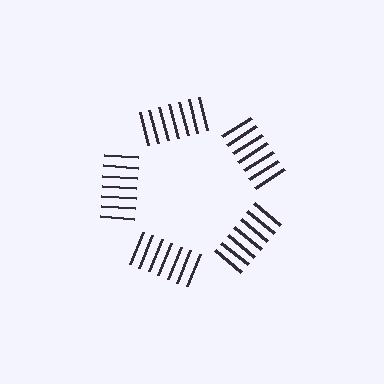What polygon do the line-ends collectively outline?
An illusory pentagon — the line segments terminate on its edges but no continuous stroke is drawn.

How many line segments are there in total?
35 — 7 along each of the 5 edges.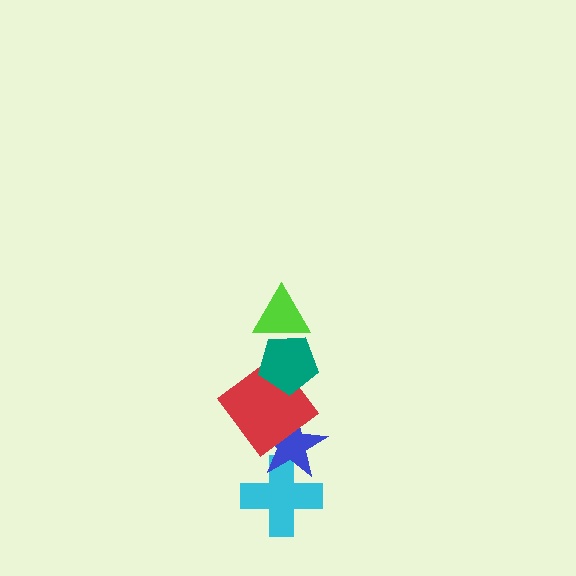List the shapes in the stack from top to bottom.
From top to bottom: the lime triangle, the teal pentagon, the red diamond, the blue star, the cyan cross.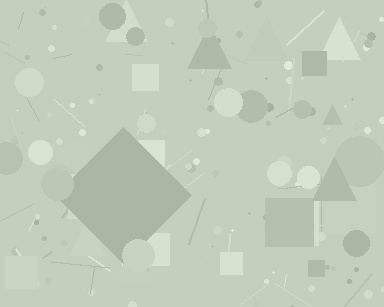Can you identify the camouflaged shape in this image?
The camouflaged shape is a diamond.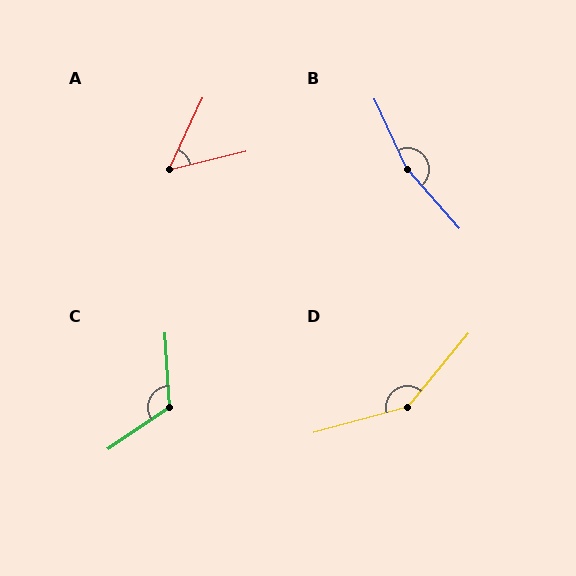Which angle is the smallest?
A, at approximately 51 degrees.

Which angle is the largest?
B, at approximately 163 degrees.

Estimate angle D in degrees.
Approximately 145 degrees.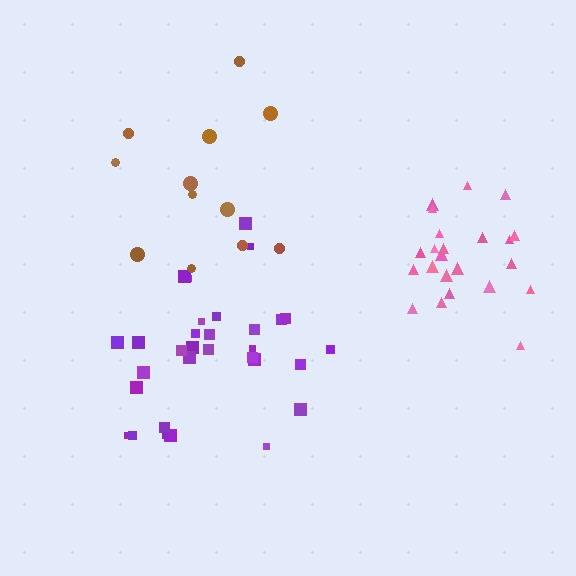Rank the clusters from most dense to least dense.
pink, purple, brown.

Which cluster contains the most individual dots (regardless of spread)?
Purple (31).